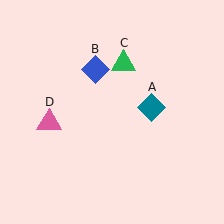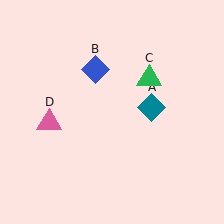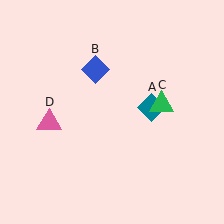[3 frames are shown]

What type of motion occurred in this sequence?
The green triangle (object C) rotated clockwise around the center of the scene.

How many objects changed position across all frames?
1 object changed position: green triangle (object C).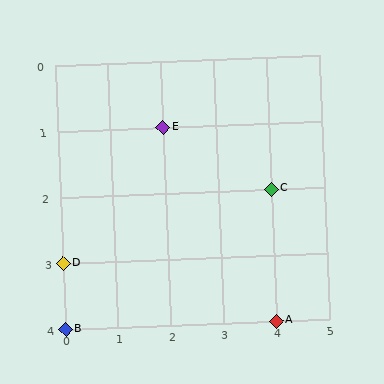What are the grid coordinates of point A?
Point A is at grid coordinates (4, 4).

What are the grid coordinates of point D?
Point D is at grid coordinates (0, 3).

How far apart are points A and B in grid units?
Points A and B are 4 columns apart.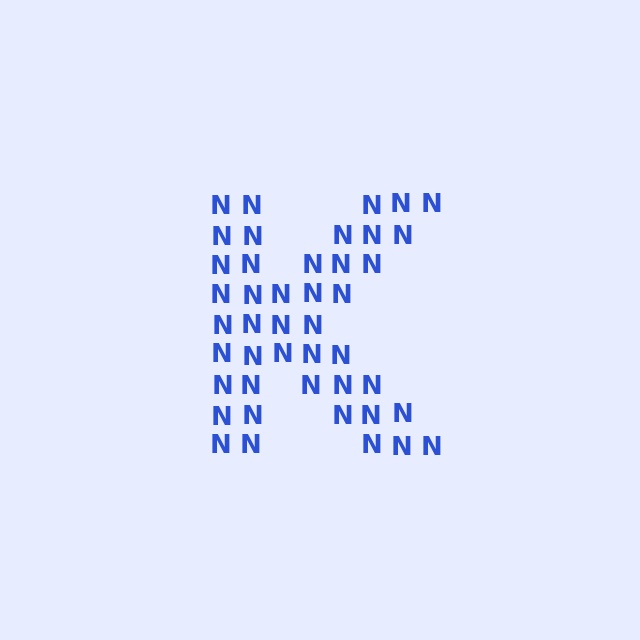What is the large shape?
The large shape is the letter K.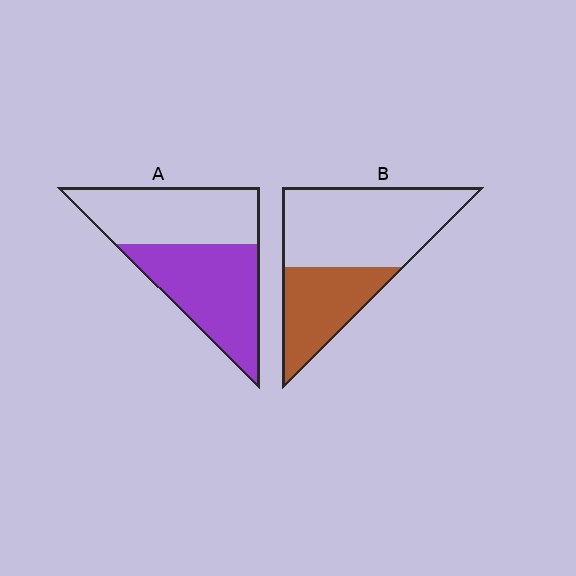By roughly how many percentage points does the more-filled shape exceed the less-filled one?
By roughly 15 percentage points (A over B).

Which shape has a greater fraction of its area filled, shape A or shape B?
Shape A.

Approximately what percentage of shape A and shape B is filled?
A is approximately 50% and B is approximately 35%.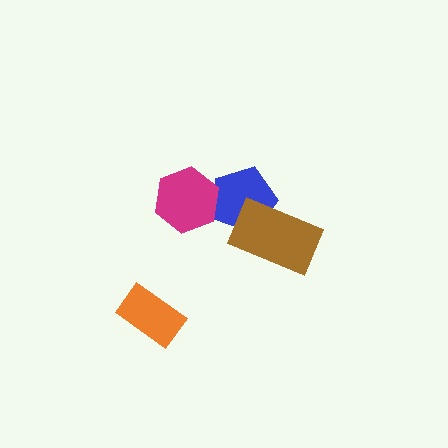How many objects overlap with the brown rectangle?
1 object overlaps with the brown rectangle.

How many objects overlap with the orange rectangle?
0 objects overlap with the orange rectangle.